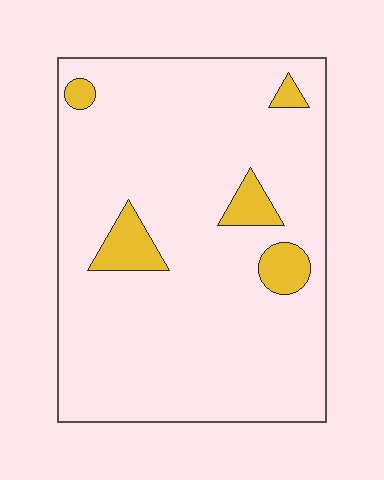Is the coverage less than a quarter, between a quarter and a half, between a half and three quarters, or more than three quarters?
Less than a quarter.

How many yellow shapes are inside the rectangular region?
5.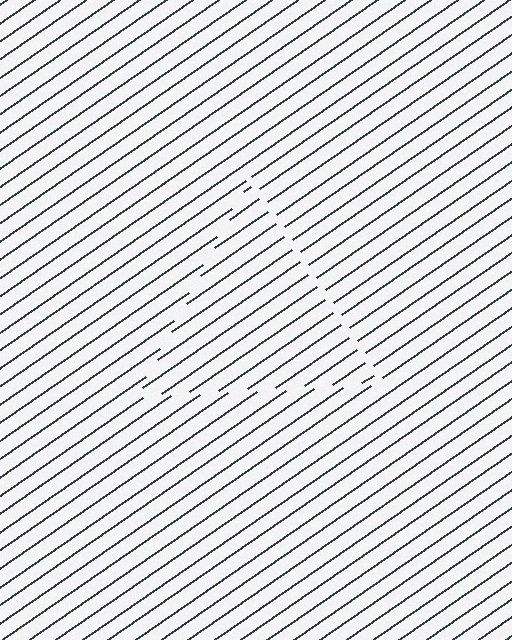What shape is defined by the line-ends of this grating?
An illusory triangle. The interior of the shape contains the same grating, shifted by half a period — the contour is defined by the phase discontinuity where line-ends from the inner and outer gratings abut.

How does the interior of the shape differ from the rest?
The interior of the shape contains the same grating, shifted by half a period — the contour is defined by the phase discontinuity where line-ends from the inner and outer gratings abut.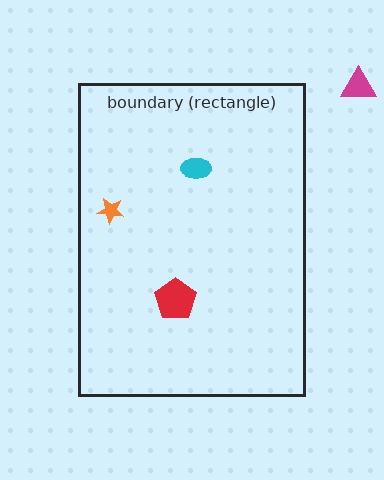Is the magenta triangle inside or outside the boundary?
Outside.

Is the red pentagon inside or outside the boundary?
Inside.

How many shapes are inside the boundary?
3 inside, 1 outside.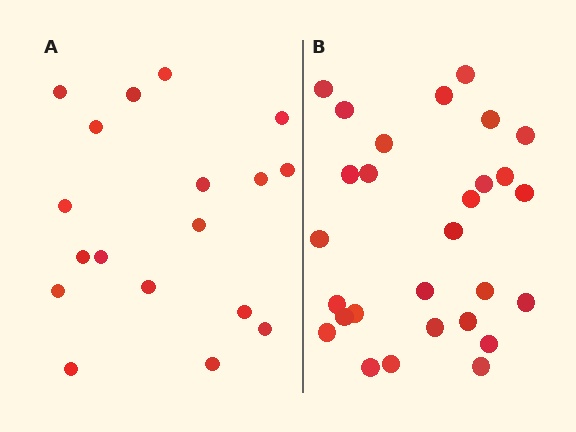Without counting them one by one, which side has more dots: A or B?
Region B (the right region) has more dots.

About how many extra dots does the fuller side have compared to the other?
Region B has roughly 10 or so more dots than region A.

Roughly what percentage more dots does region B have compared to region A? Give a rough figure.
About 55% more.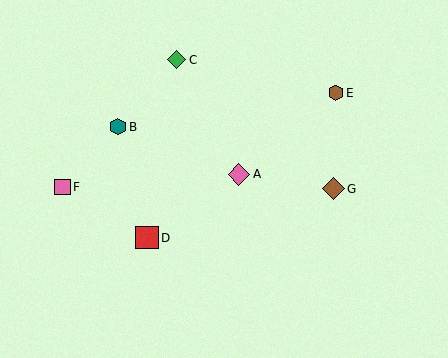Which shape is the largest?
The red square (labeled D) is the largest.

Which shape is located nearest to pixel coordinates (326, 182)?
The brown diamond (labeled G) at (333, 189) is nearest to that location.